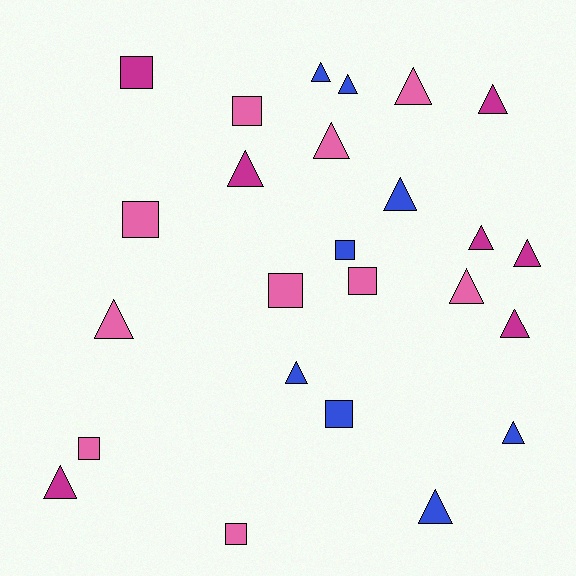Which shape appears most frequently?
Triangle, with 16 objects.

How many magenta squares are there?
There is 1 magenta square.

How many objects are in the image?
There are 25 objects.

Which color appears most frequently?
Pink, with 10 objects.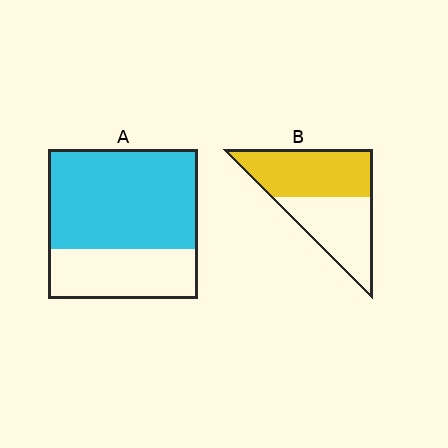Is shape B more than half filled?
Roughly half.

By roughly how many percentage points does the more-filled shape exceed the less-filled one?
By roughly 15 percentage points (A over B).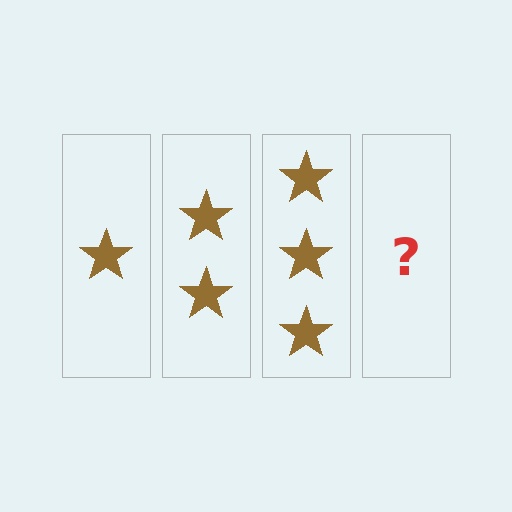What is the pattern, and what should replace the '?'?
The pattern is that each step adds one more star. The '?' should be 4 stars.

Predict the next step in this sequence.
The next step is 4 stars.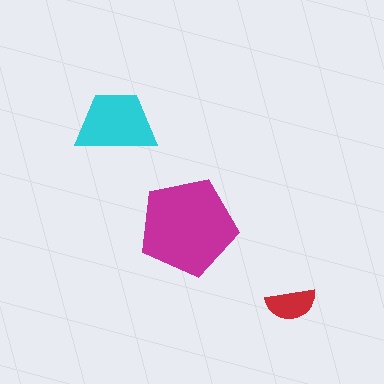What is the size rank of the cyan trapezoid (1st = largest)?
2nd.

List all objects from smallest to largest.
The red semicircle, the cyan trapezoid, the magenta pentagon.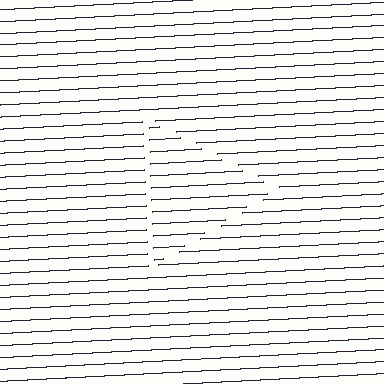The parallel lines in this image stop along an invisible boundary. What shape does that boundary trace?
An illusory triangle. The interior of the shape contains the same grating, shifted by half a period — the contour is defined by the phase discontinuity where line-ends from the inner and outer gratings abut.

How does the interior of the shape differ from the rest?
The interior of the shape contains the same grating, shifted by half a period — the contour is defined by the phase discontinuity where line-ends from the inner and outer gratings abut.